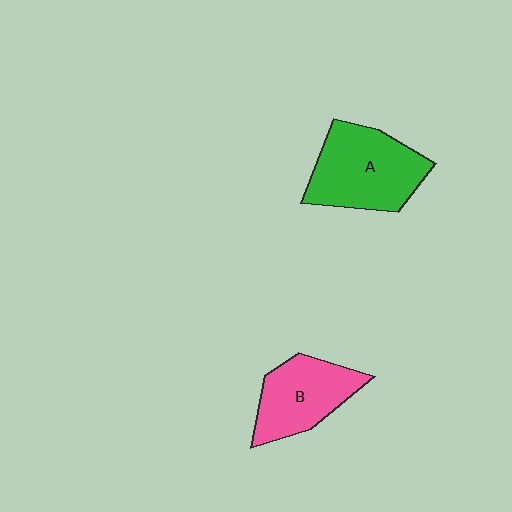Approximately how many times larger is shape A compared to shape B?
Approximately 1.3 times.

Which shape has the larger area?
Shape A (green).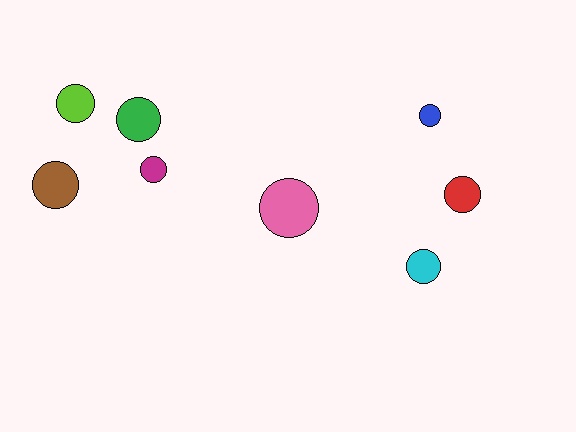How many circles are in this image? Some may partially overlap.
There are 8 circles.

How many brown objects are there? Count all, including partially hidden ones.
There is 1 brown object.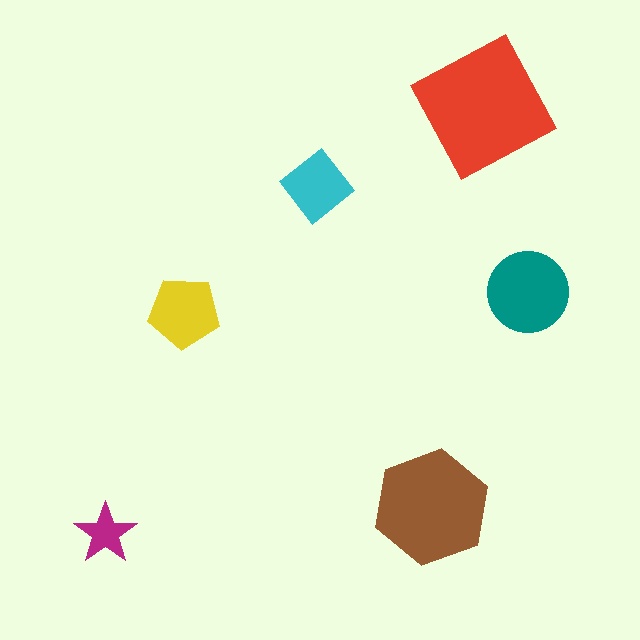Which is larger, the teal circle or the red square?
The red square.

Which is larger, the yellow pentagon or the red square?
The red square.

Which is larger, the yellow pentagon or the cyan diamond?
The yellow pentagon.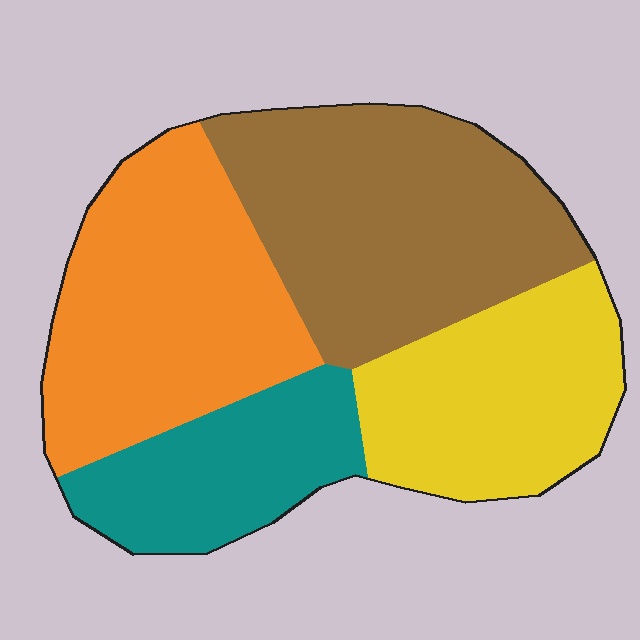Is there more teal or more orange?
Orange.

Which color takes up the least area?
Teal, at roughly 15%.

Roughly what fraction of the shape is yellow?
Yellow covers about 20% of the shape.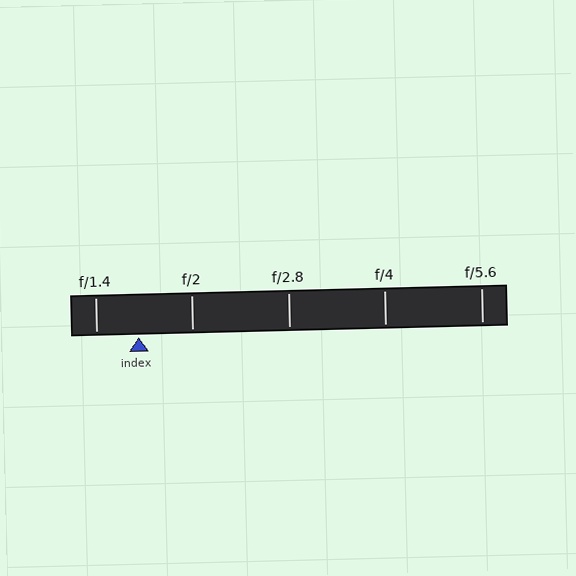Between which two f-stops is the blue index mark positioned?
The index mark is between f/1.4 and f/2.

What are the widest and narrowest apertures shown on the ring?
The widest aperture shown is f/1.4 and the narrowest is f/5.6.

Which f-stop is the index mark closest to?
The index mark is closest to f/1.4.